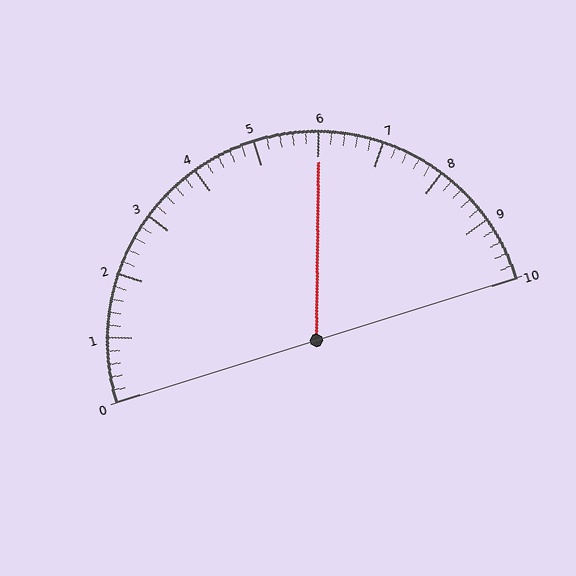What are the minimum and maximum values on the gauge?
The gauge ranges from 0 to 10.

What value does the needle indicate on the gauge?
The needle indicates approximately 6.0.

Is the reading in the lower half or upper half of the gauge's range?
The reading is in the upper half of the range (0 to 10).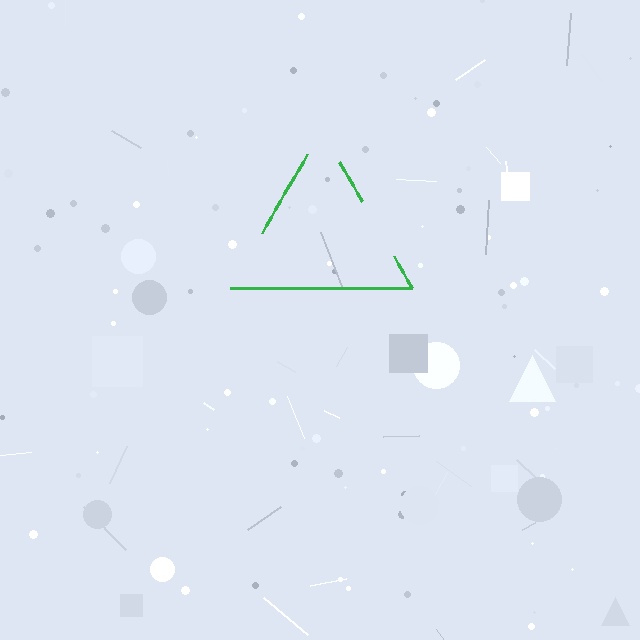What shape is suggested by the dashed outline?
The dashed outline suggests a triangle.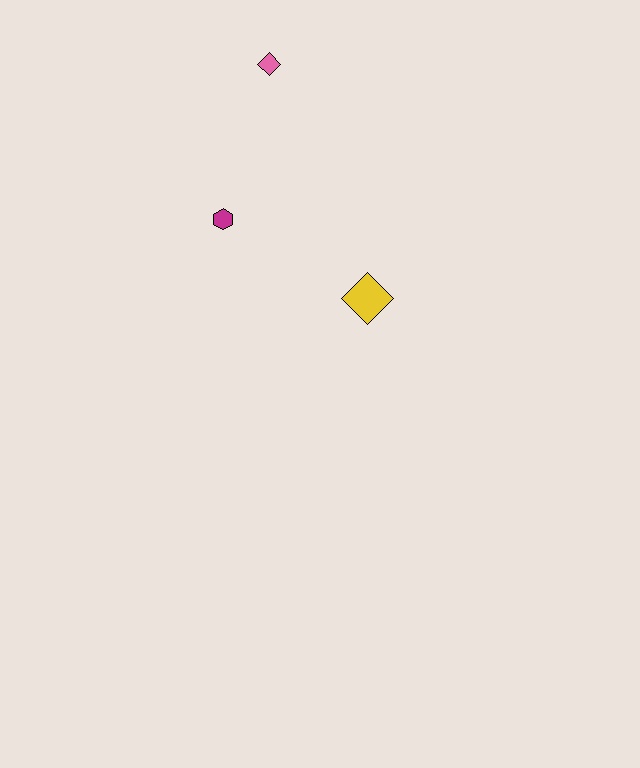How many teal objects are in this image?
There are no teal objects.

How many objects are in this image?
There are 3 objects.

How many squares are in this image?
There are no squares.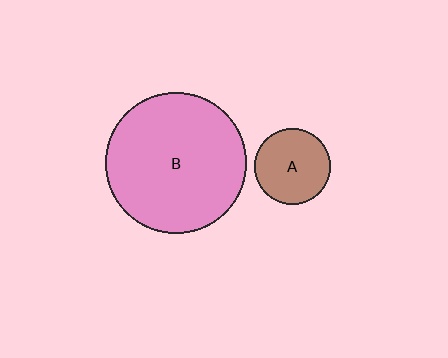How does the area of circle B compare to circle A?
Approximately 3.4 times.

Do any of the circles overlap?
No, none of the circles overlap.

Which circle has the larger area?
Circle B (pink).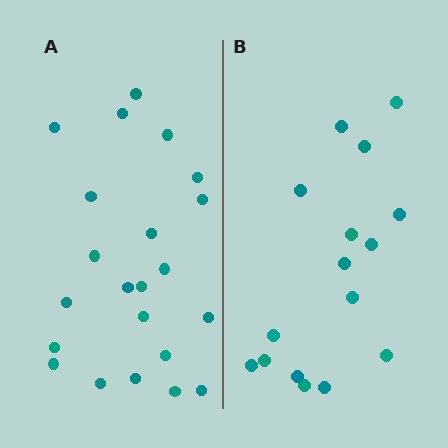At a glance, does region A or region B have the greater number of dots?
Region A (the left region) has more dots.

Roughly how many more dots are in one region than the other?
Region A has about 6 more dots than region B.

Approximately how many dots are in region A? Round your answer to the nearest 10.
About 20 dots. (The exact count is 22, which rounds to 20.)